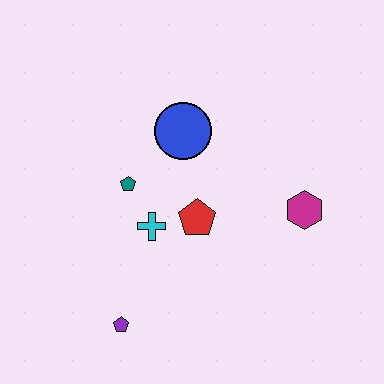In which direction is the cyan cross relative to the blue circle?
The cyan cross is below the blue circle.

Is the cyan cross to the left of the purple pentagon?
No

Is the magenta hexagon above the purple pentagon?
Yes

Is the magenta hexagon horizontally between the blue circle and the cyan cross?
No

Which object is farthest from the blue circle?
The purple pentagon is farthest from the blue circle.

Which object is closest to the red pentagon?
The cyan cross is closest to the red pentagon.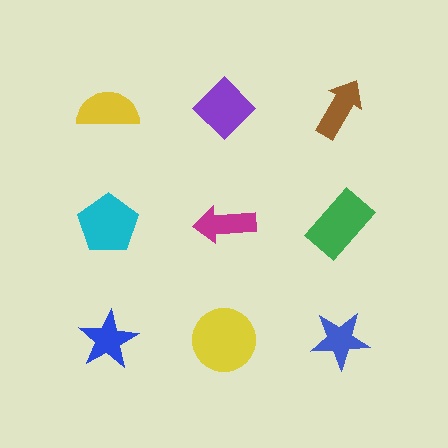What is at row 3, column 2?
A yellow circle.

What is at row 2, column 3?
A green rectangle.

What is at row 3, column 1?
A blue star.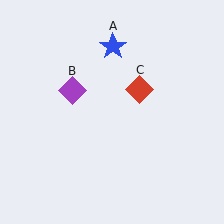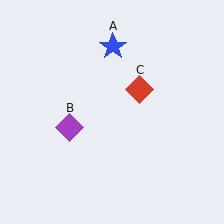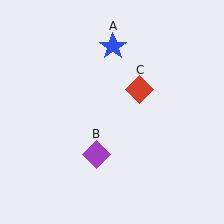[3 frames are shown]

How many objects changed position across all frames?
1 object changed position: purple diamond (object B).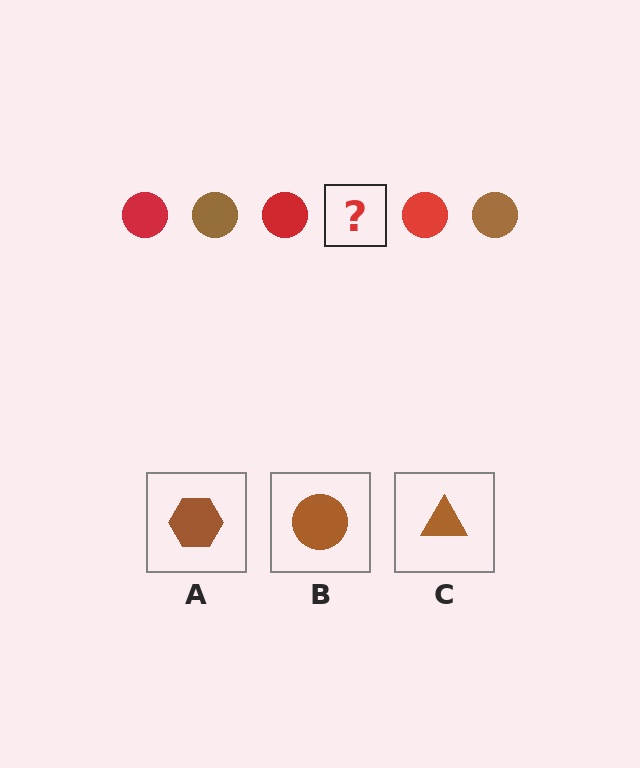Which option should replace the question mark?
Option B.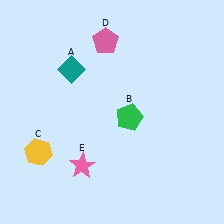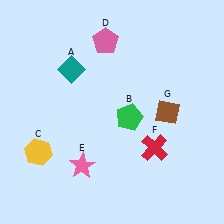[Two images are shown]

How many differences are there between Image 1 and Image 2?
There are 2 differences between the two images.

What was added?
A red cross (F), a brown diamond (G) were added in Image 2.